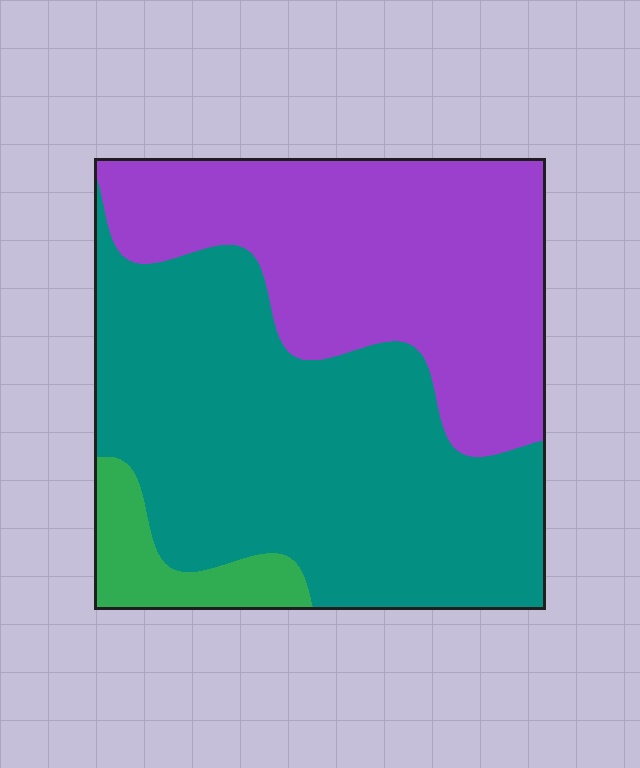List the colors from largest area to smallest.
From largest to smallest: teal, purple, green.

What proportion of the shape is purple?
Purple takes up between a third and a half of the shape.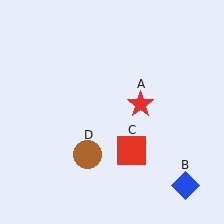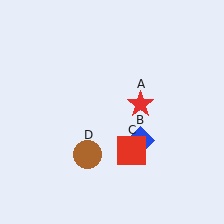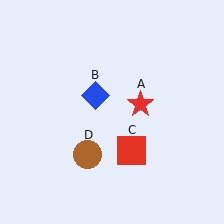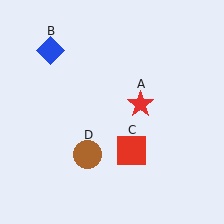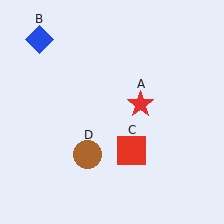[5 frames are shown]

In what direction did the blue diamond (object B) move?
The blue diamond (object B) moved up and to the left.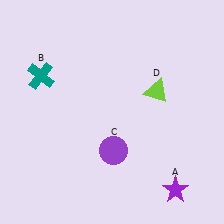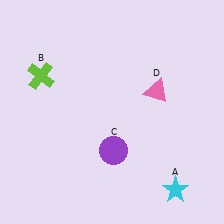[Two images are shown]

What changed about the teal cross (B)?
In Image 1, B is teal. In Image 2, it changed to lime.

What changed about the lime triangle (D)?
In Image 1, D is lime. In Image 2, it changed to pink.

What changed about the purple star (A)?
In Image 1, A is purple. In Image 2, it changed to cyan.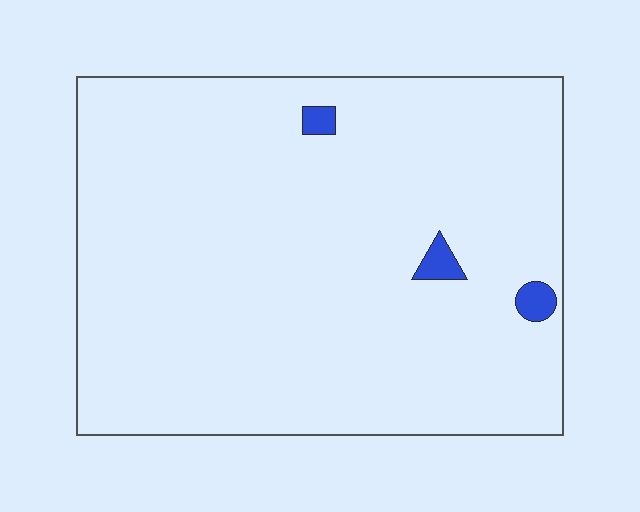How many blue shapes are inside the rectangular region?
3.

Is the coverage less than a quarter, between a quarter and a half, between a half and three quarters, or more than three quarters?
Less than a quarter.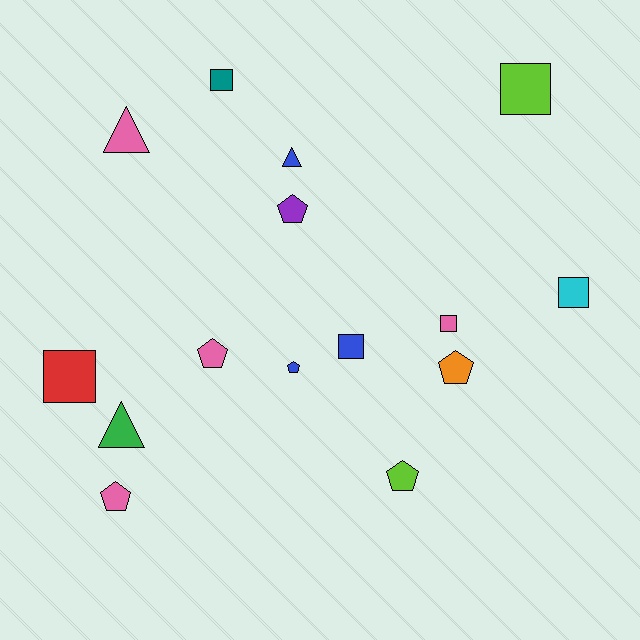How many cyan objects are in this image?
There is 1 cyan object.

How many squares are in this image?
There are 6 squares.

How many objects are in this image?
There are 15 objects.